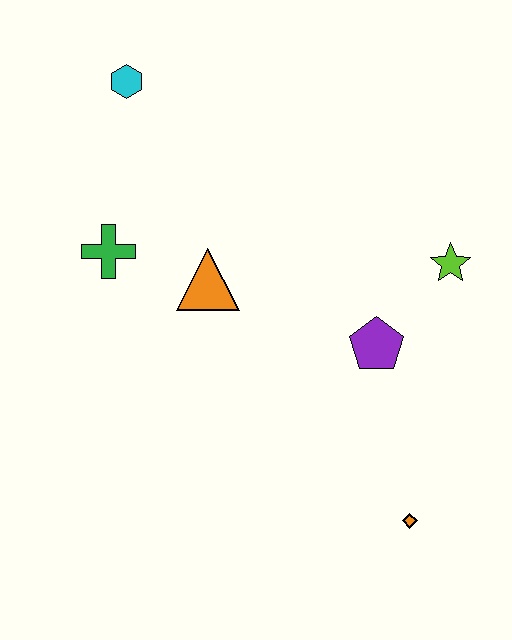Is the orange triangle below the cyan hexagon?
Yes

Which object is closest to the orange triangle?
The green cross is closest to the orange triangle.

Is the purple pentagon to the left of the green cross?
No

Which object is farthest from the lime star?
The cyan hexagon is farthest from the lime star.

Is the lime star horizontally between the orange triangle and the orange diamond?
No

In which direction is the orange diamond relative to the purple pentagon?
The orange diamond is below the purple pentagon.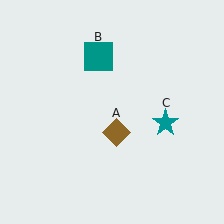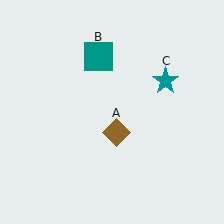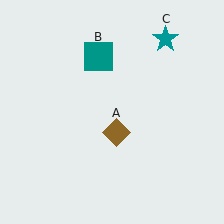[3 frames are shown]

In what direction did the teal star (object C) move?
The teal star (object C) moved up.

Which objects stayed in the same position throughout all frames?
Brown diamond (object A) and teal square (object B) remained stationary.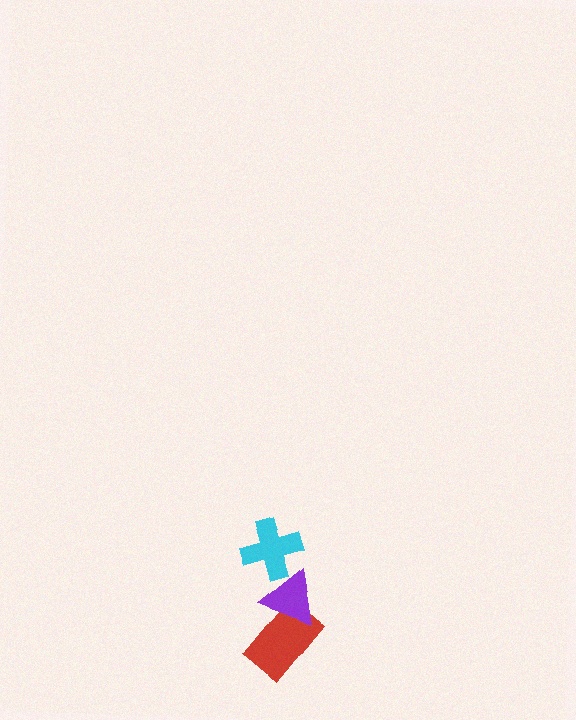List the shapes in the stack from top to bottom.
From top to bottom: the cyan cross, the purple triangle, the red rectangle.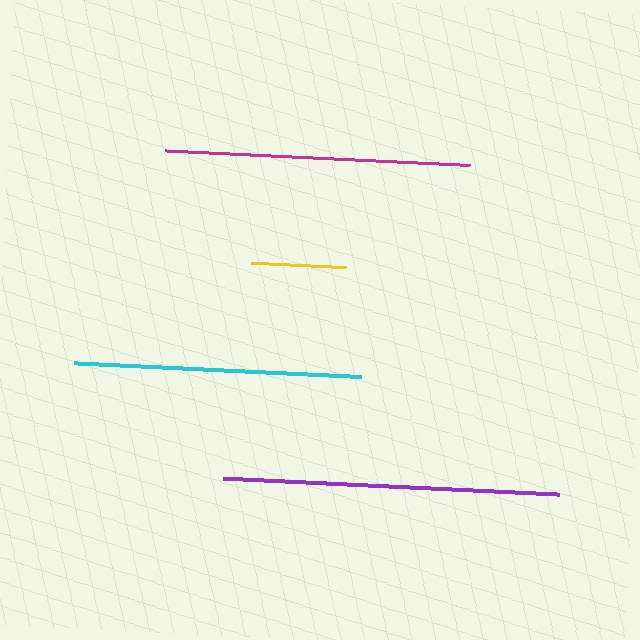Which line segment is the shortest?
The yellow line is the shortest at approximately 96 pixels.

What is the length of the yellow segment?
The yellow segment is approximately 96 pixels long.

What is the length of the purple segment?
The purple segment is approximately 336 pixels long.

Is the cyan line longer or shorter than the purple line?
The purple line is longer than the cyan line.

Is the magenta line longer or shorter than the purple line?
The purple line is longer than the magenta line.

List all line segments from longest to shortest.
From longest to shortest: purple, magenta, cyan, yellow.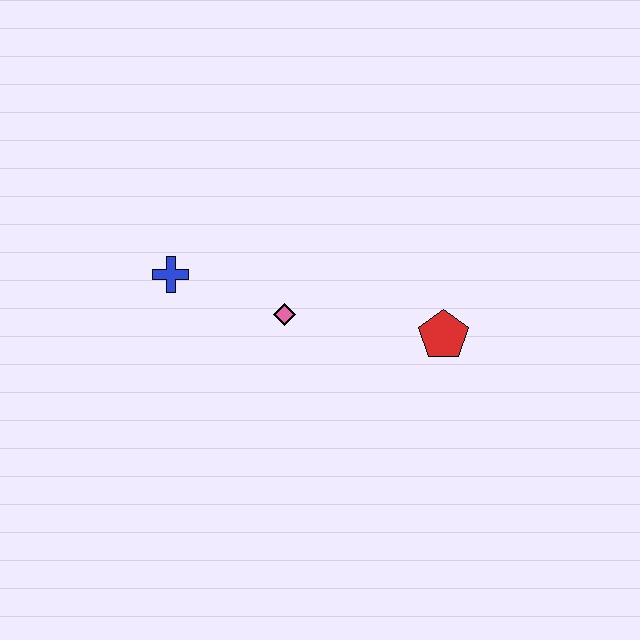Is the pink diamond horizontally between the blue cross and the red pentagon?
Yes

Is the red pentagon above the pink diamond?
No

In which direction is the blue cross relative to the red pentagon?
The blue cross is to the left of the red pentagon.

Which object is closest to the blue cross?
The pink diamond is closest to the blue cross.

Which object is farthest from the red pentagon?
The blue cross is farthest from the red pentagon.